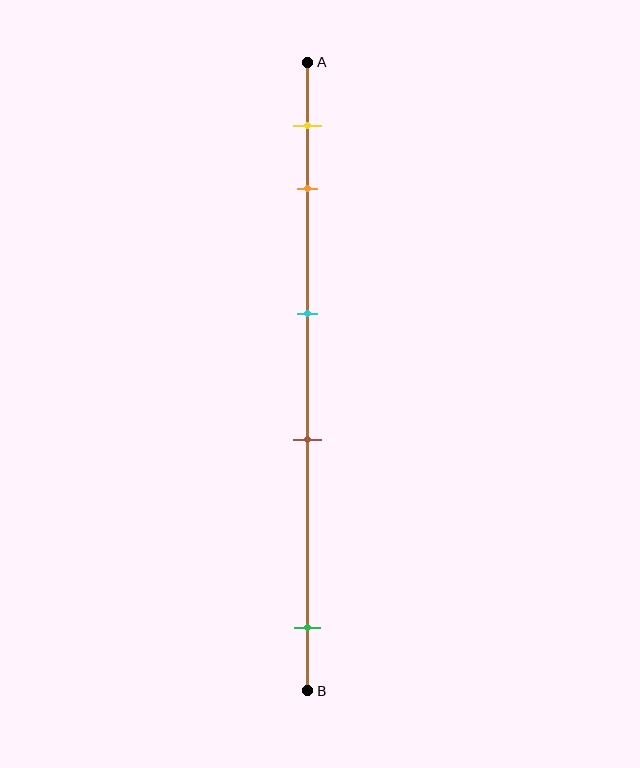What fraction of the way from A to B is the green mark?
The green mark is approximately 90% (0.9) of the way from A to B.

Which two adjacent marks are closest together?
The yellow and orange marks are the closest adjacent pair.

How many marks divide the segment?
There are 5 marks dividing the segment.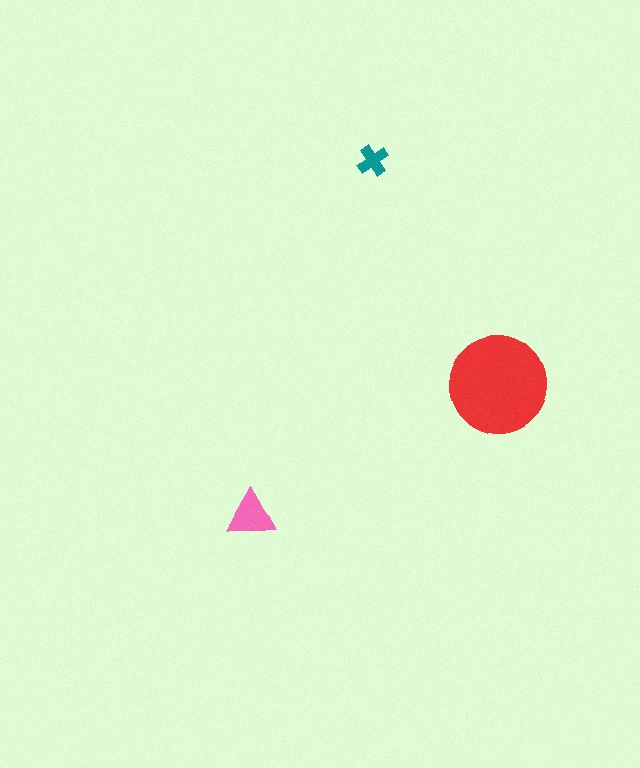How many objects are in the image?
There are 3 objects in the image.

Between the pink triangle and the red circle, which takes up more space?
The red circle.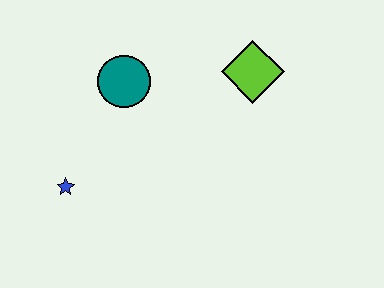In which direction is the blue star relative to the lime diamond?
The blue star is to the left of the lime diamond.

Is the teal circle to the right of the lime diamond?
No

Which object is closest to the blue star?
The teal circle is closest to the blue star.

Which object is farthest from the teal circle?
The lime diamond is farthest from the teal circle.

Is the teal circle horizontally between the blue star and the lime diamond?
Yes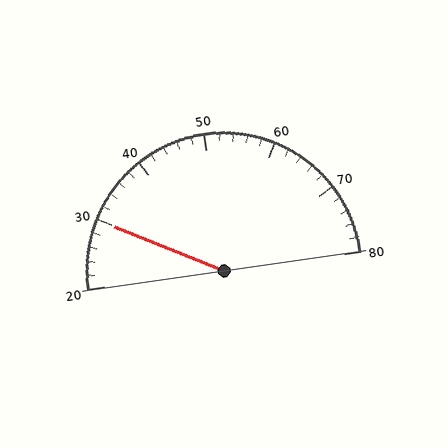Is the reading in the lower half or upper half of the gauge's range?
The reading is in the lower half of the range (20 to 80).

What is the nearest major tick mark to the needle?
The nearest major tick mark is 30.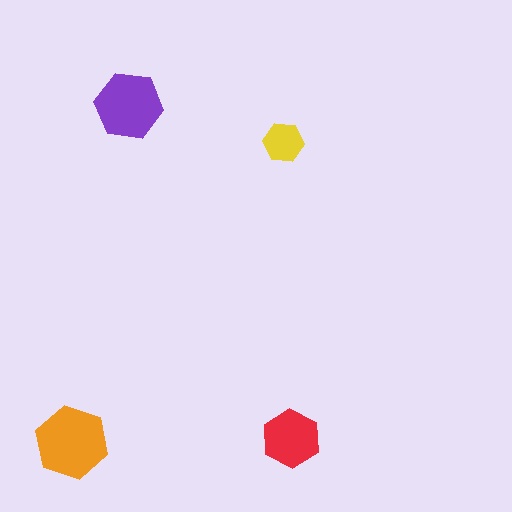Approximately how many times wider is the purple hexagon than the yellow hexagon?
About 1.5 times wider.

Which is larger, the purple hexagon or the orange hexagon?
The orange one.